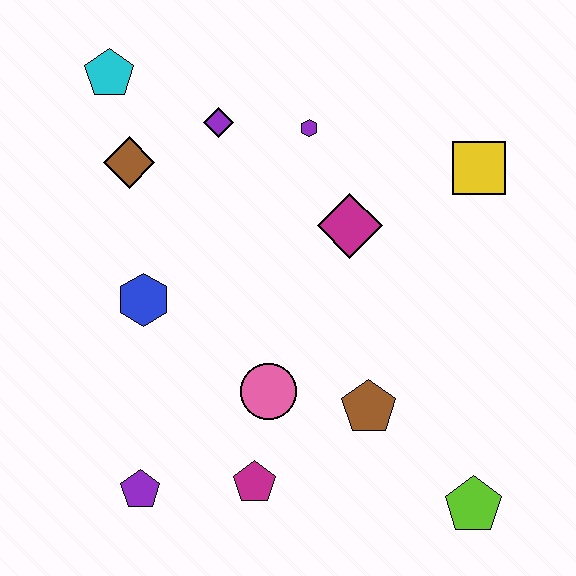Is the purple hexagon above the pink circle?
Yes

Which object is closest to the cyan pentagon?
The brown diamond is closest to the cyan pentagon.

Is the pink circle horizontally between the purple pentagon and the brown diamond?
No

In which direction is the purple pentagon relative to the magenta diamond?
The purple pentagon is below the magenta diamond.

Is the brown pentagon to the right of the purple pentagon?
Yes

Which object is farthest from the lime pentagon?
The cyan pentagon is farthest from the lime pentagon.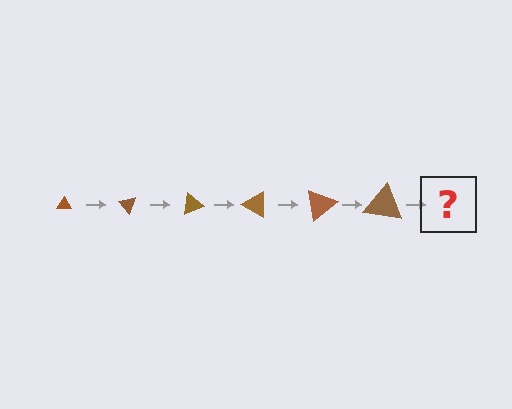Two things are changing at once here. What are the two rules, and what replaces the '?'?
The two rules are that the triangle grows larger each step and it rotates 50 degrees each step. The '?' should be a triangle, larger than the previous one and rotated 300 degrees from the start.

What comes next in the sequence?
The next element should be a triangle, larger than the previous one and rotated 300 degrees from the start.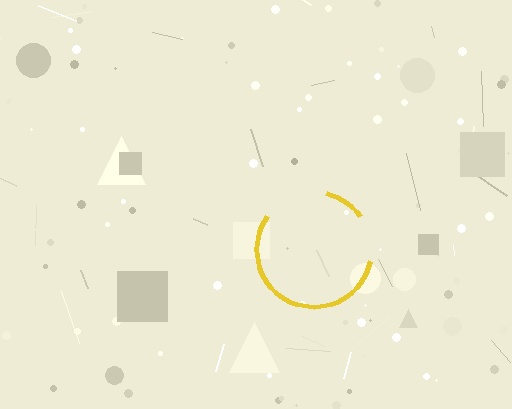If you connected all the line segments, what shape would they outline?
They would outline a circle.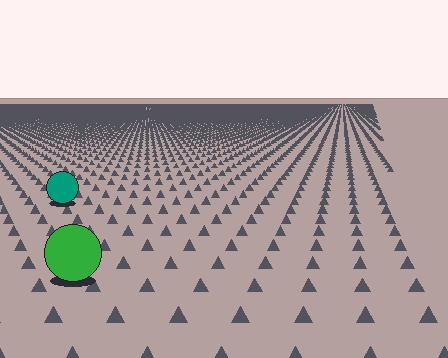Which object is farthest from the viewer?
The teal circle is farthest from the viewer. It appears smaller and the ground texture around it is denser.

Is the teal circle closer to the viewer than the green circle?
No. The green circle is closer — you can tell from the texture gradient: the ground texture is coarser near it.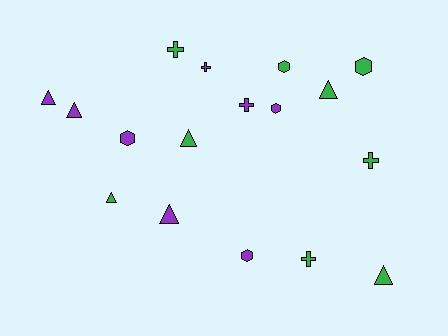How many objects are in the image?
There are 17 objects.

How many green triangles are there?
There are 4 green triangles.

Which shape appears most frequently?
Triangle, with 7 objects.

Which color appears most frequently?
Green, with 9 objects.